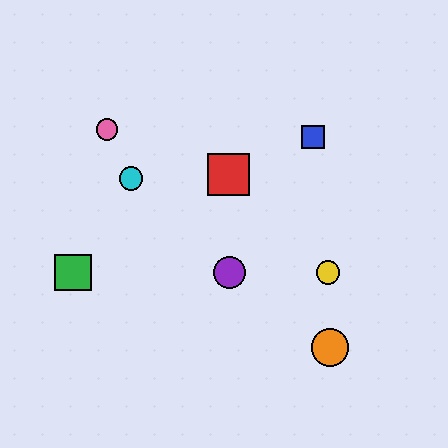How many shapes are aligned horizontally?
3 shapes (the green square, the yellow circle, the purple circle) are aligned horizontally.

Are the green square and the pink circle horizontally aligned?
No, the green square is at y≈273 and the pink circle is at y≈129.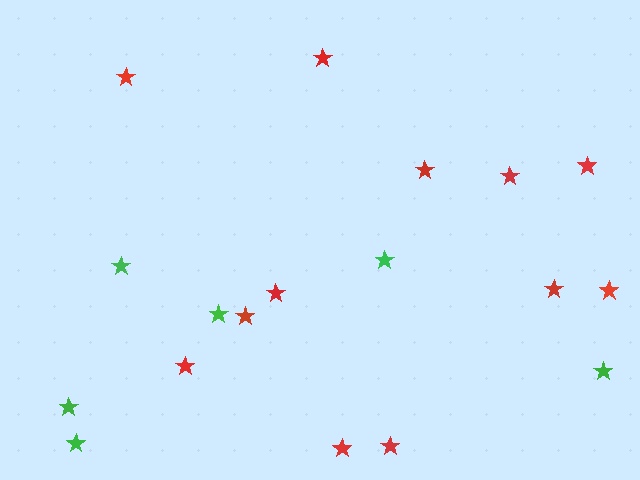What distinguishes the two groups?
There are 2 groups: one group of green stars (6) and one group of red stars (12).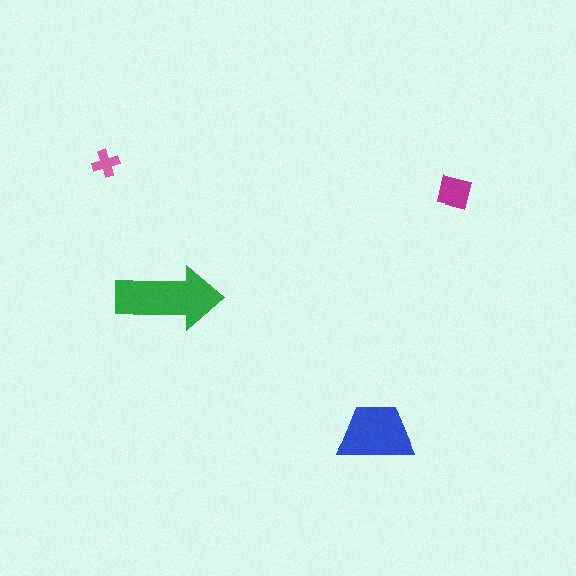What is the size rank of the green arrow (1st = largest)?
1st.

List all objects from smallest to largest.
The pink cross, the magenta square, the blue trapezoid, the green arrow.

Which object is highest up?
The pink cross is topmost.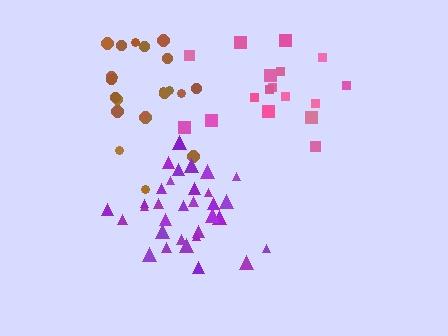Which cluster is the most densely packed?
Brown.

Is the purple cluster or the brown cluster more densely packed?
Brown.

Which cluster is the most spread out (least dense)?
Pink.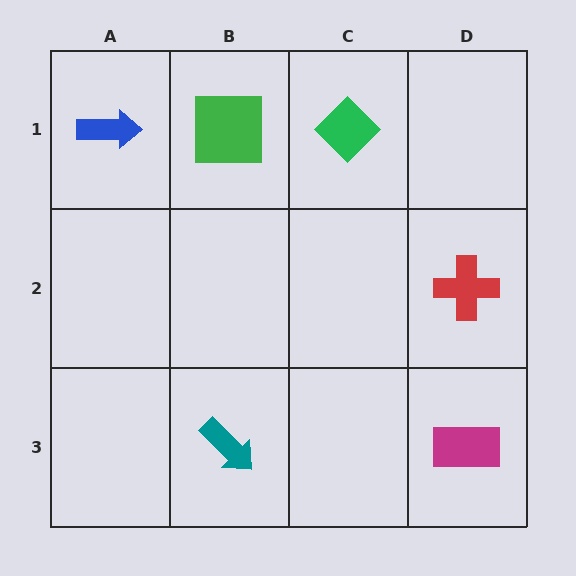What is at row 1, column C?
A green diamond.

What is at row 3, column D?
A magenta rectangle.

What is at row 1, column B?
A green square.